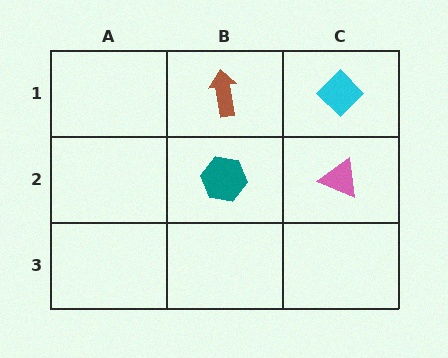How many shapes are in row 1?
2 shapes.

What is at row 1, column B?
A brown arrow.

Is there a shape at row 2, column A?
No, that cell is empty.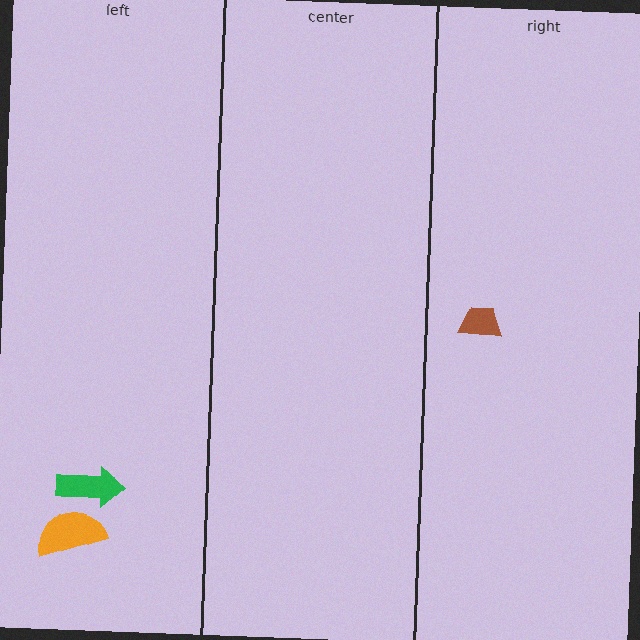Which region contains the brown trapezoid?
The right region.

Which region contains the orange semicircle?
The left region.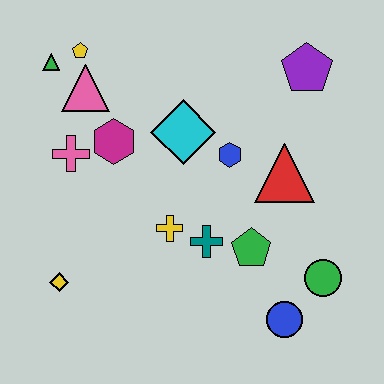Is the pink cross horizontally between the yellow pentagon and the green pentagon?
No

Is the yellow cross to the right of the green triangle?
Yes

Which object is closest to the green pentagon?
The teal cross is closest to the green pentagon.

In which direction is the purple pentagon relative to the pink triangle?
The purple pentagon is to the right of the pink triangle.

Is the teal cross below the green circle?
No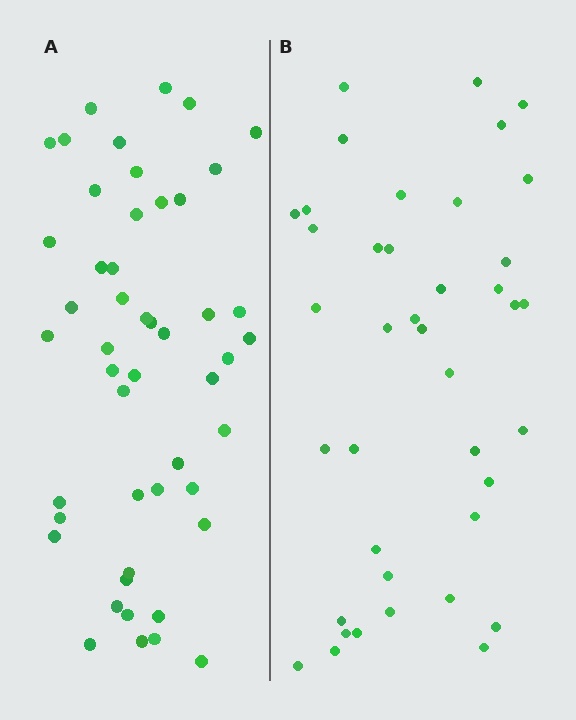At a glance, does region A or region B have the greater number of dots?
Region A (the left region) has more dots.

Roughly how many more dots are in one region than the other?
Region A has roughly 8 or so more dots than region B.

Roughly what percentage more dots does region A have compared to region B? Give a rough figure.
About 20% more.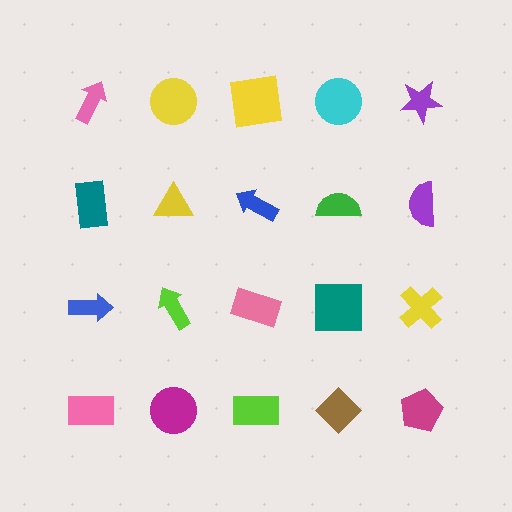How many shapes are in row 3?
5 shapes.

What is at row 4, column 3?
A lime rectangle.